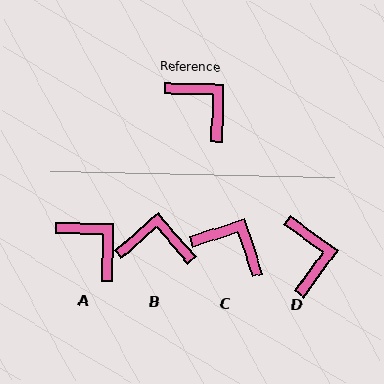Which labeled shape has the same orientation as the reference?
A.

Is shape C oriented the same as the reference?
No, it is off by about 20 degrees.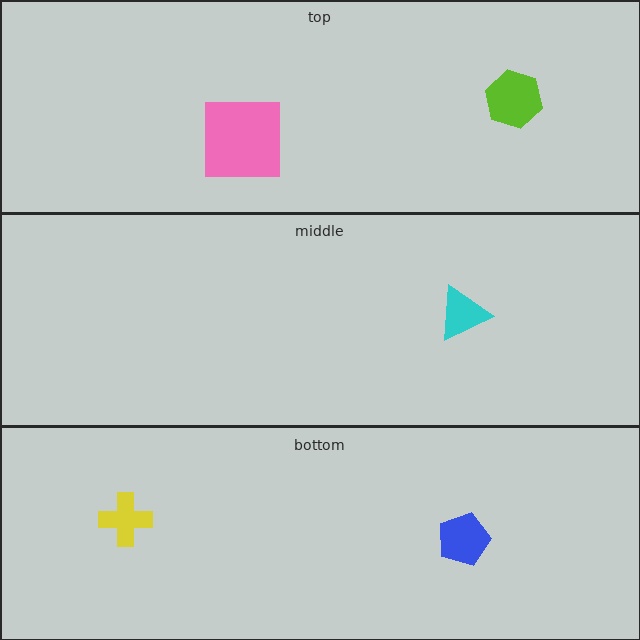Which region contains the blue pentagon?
The bottom region.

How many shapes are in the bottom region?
2.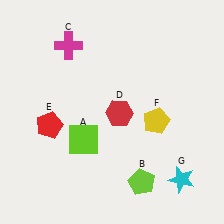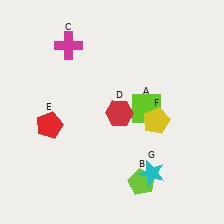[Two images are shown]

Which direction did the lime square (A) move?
The lime square (A) moved right.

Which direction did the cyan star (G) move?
The cyan star (G) moved left.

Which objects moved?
The objects that moved are: the lime square (A), the cyan star (G).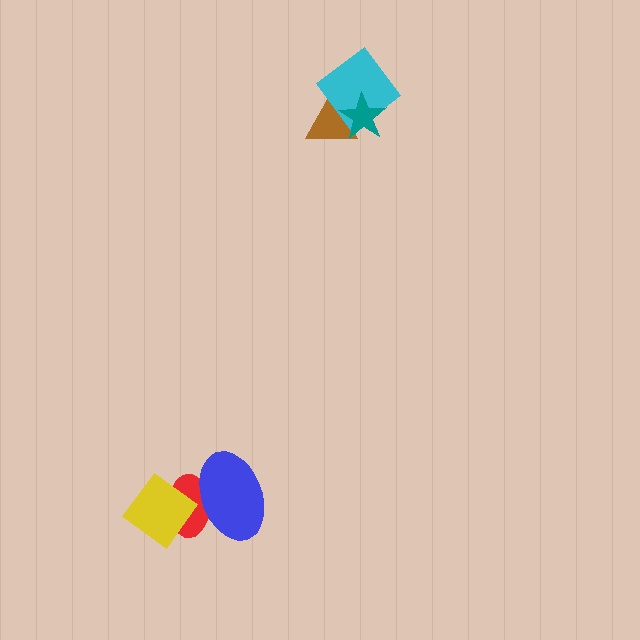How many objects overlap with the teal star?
2 objects overlap with the teal star.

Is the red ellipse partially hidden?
Yes, it is partially covered by another shape.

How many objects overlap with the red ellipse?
2 objects overlap with the red ellipse.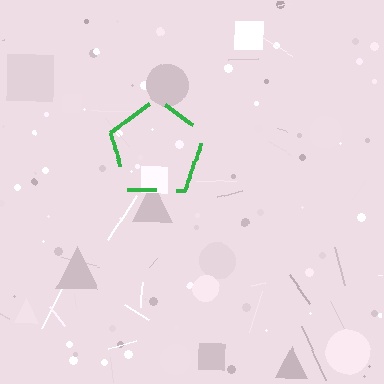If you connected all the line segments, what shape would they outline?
They would outline a pentagon.